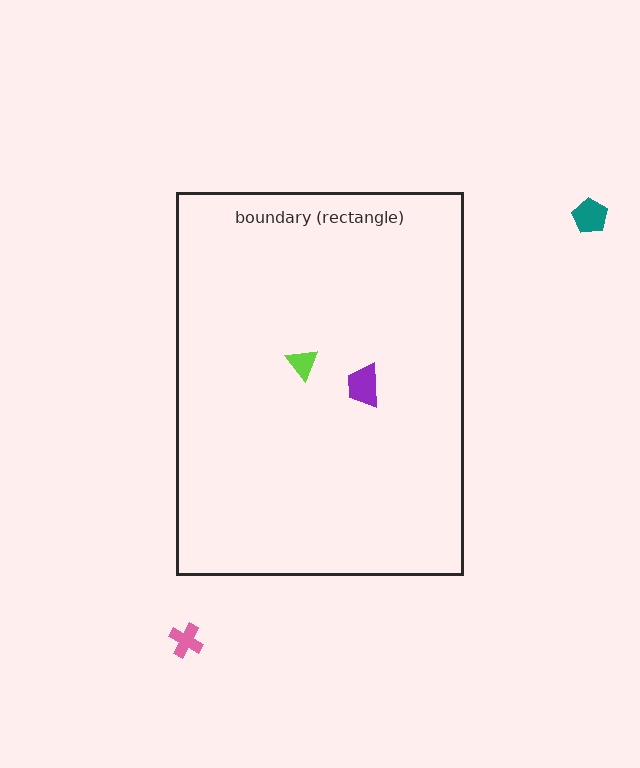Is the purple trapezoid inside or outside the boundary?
Inside.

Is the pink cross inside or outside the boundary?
Outside.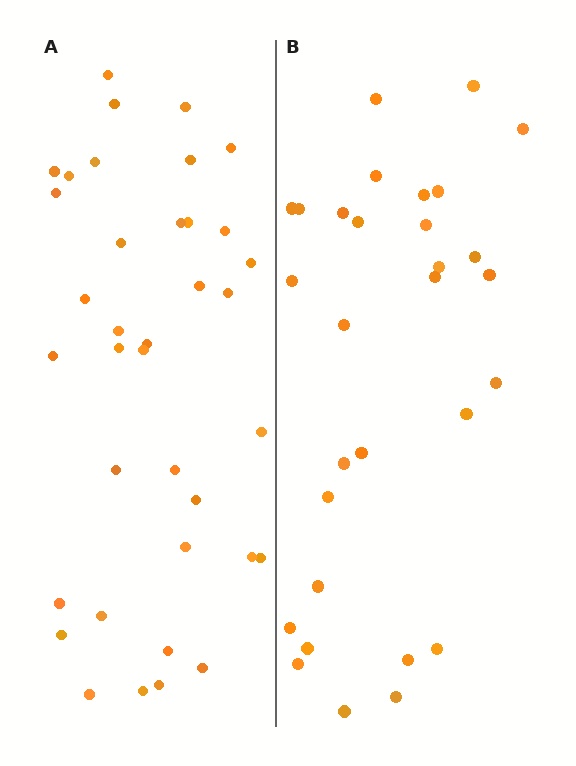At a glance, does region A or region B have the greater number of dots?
Region A (the left region) has more dots.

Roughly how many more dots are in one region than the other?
Region A has roughly 8 or so more dots than region B.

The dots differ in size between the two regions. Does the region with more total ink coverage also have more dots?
No. Region B has more total ink coverage because its dots are larger, but region A actually contains more individual dots. Total area can be misleading — the number of items is what matters here.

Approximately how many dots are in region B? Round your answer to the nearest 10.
About 30 dots.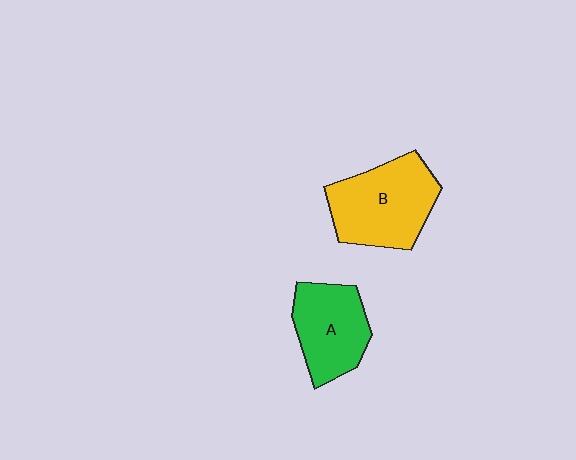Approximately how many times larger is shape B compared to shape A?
Approximately 1.3 times.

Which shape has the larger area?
Shape B (yellow).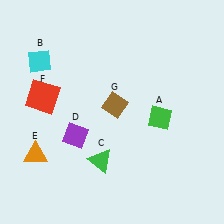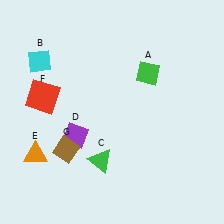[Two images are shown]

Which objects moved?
The objects that moved are: the green diamond (A), the brown diamond (G).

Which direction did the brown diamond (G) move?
The brown diamond (G) moved left.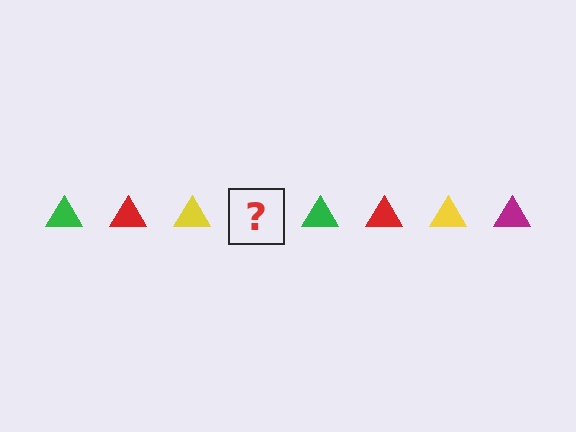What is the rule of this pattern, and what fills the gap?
The rule is that the pattern cycles through green, red, yellow, magenta triangles. The gap should be filled with a magenta triangle.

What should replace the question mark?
The question mark should be replaced with a magenta triangle.